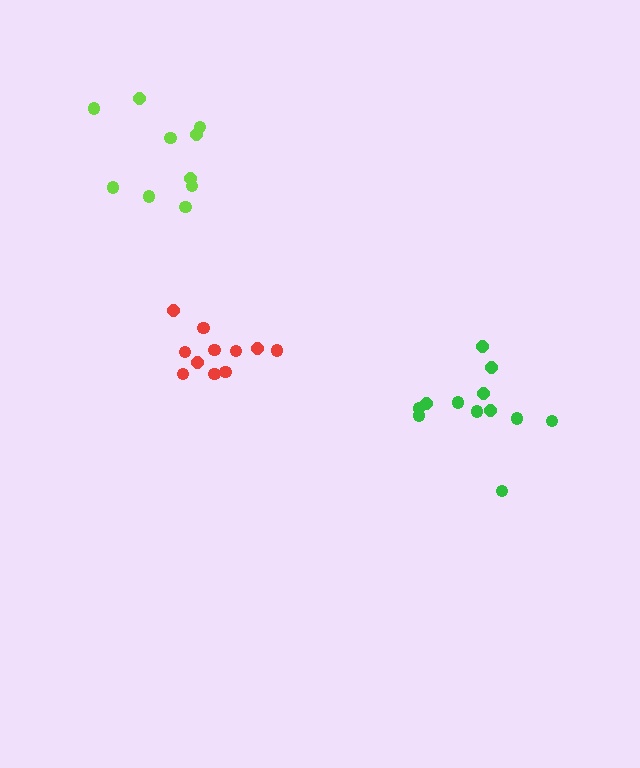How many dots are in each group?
Group 1: 11 dots, Group 2: 12 dots, Group 3: 10 dots (33 total).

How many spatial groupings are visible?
There are 3 spatial groupings.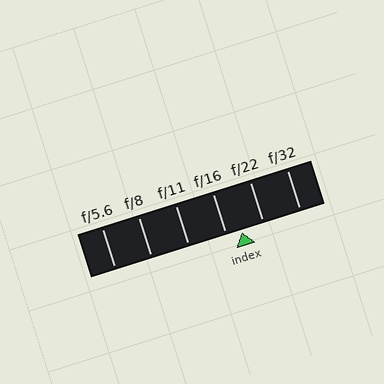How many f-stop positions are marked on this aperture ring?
There are 6 f-stop positions marked.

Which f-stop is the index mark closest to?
The index mark is closest to f/16.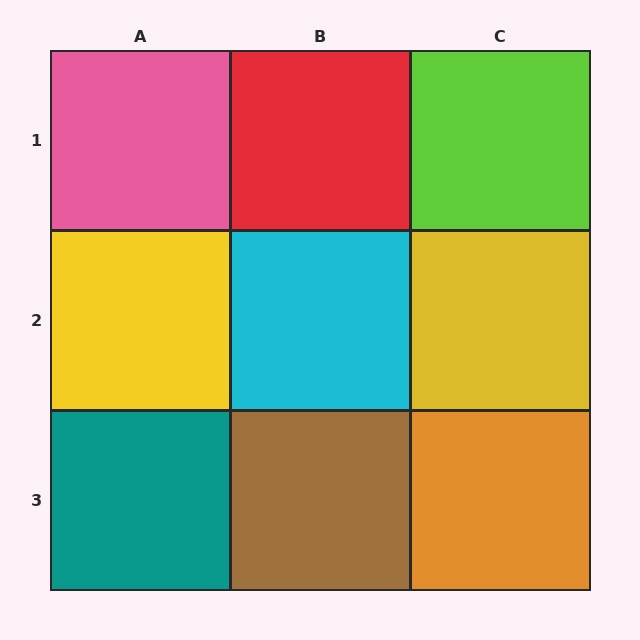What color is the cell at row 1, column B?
Red.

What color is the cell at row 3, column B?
Brown.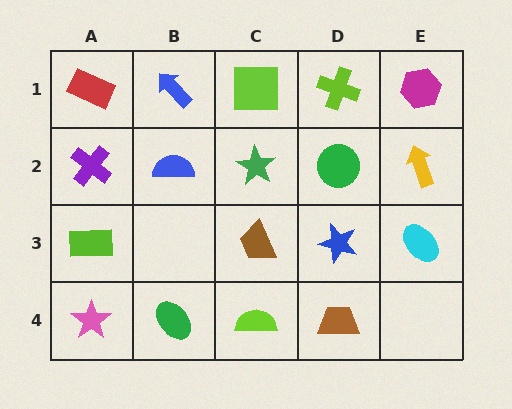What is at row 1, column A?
A red rectangle.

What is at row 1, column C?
A lime square.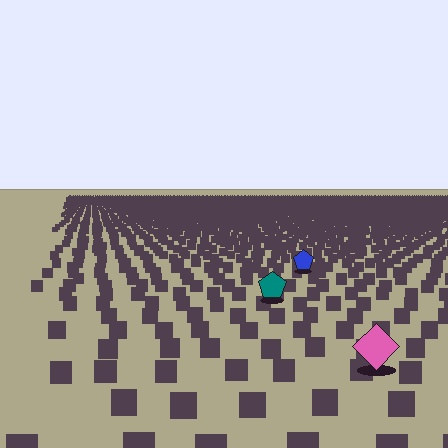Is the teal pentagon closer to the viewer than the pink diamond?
No. The pink diamond is closer — you can tell from the texture gradient: the ground texture is coarser near it.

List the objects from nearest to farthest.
From nearest to farthest: the pink diamond, the teal pentagon, the blue pentagon.